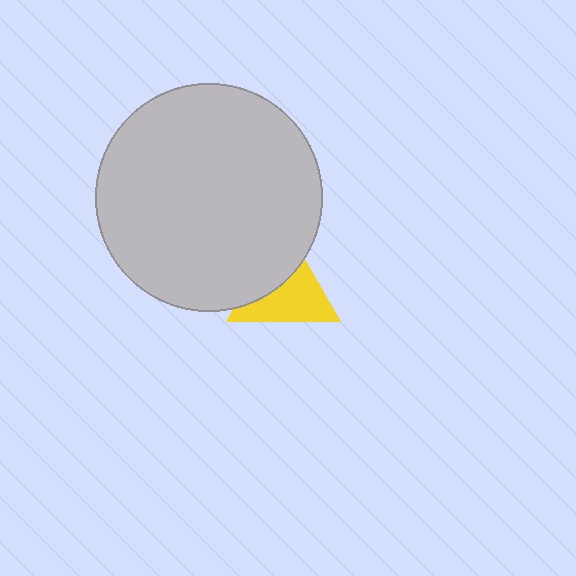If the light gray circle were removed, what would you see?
You would see the complete yellow triangle.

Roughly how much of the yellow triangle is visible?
About half of it is visible (roughly 58%).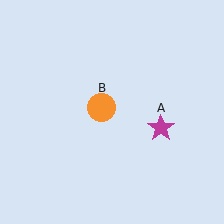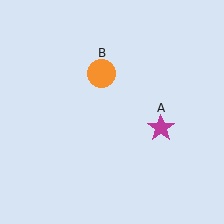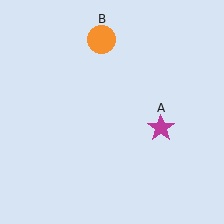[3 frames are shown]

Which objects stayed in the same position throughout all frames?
Magenta star (object A) remained stationary.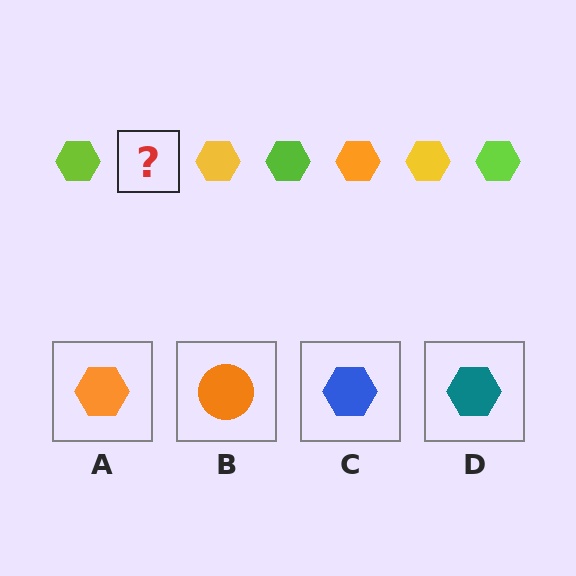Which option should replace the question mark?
Option A.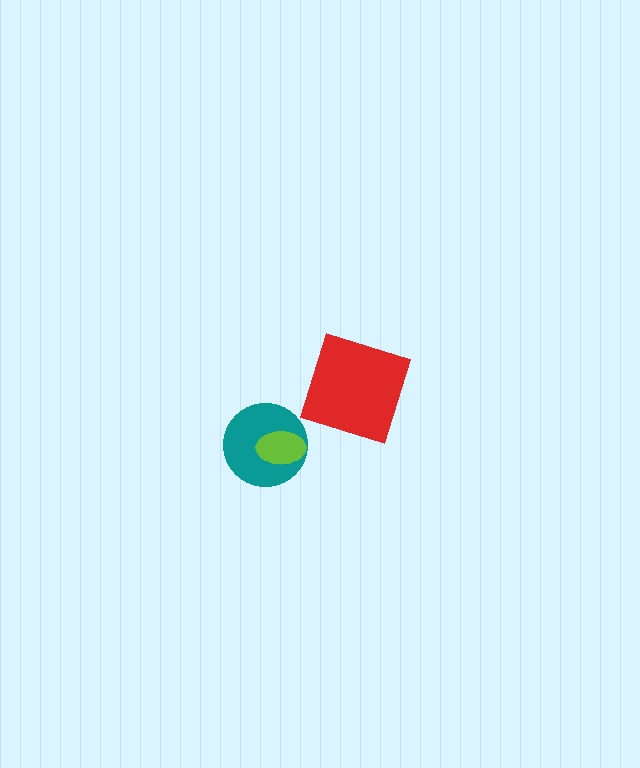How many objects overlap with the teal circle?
1 object overlaps with the teal circle.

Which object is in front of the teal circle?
The lime ellipse is in front of the teal circle.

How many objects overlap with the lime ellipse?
1 object overlaps with the lime ellipse.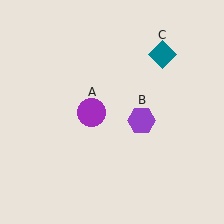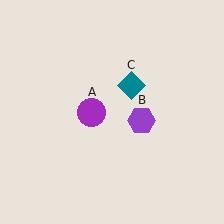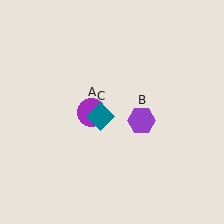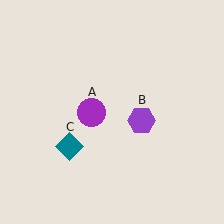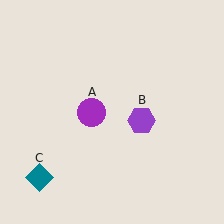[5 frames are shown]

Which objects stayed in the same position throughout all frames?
Purple circle (object A) and purple hexagon (object B) remained stationary.